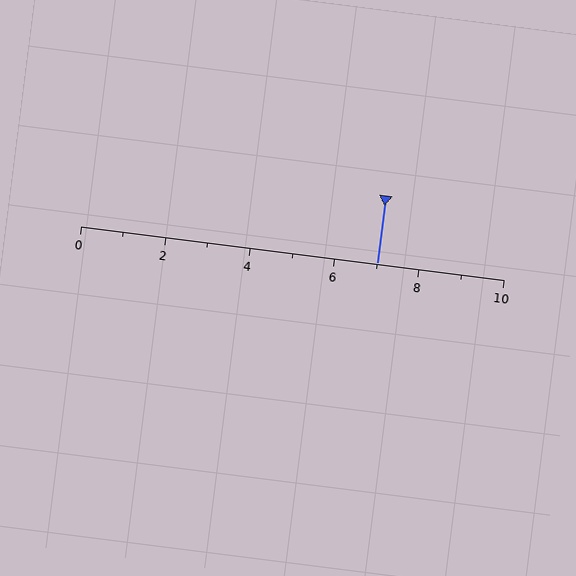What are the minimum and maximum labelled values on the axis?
The axis runs from 0 to 10.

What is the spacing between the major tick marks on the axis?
The major ticks are spaced 2 apart.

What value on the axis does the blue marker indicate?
The marker indicates approximately 7.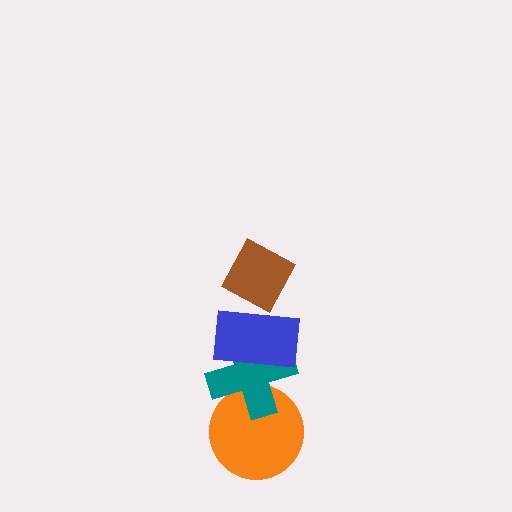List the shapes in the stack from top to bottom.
From top to bottom: the brown diamond, the blue rectangle, the teal cross, the orange circle.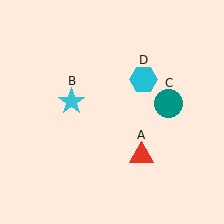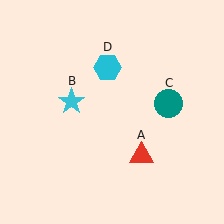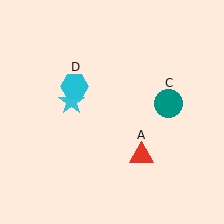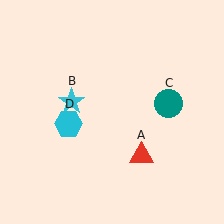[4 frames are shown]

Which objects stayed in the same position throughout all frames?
Red triangle (object A) and cyan star (object B) and teal circle (object C) remained stationary.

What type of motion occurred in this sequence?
The cyan hexagon (object D) rotated counterclockwise around the center of the scene.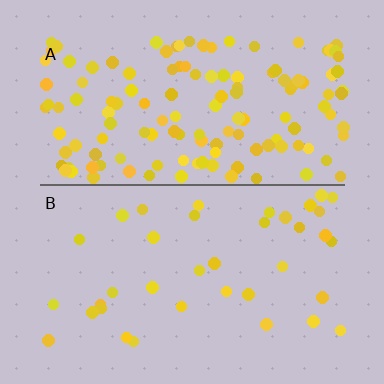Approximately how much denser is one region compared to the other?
Approximately 3.6× — region A over region B.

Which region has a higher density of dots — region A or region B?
A (the top).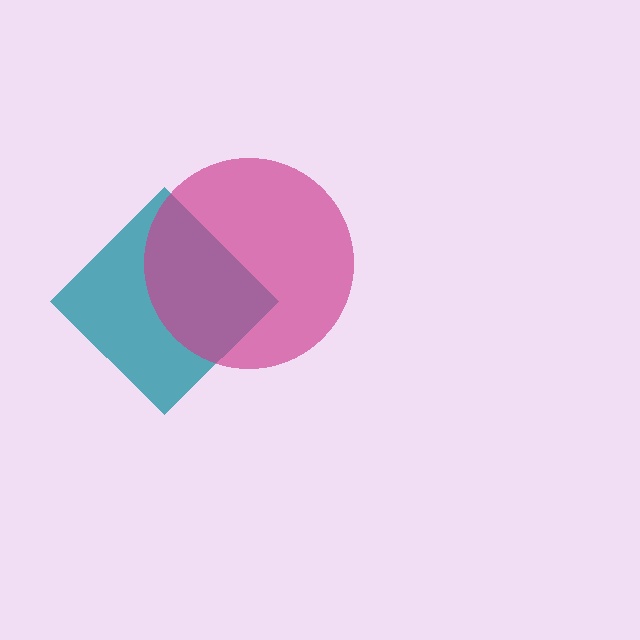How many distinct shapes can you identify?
There are 2 distinct shapes: a teal diamond, a magenta circle.